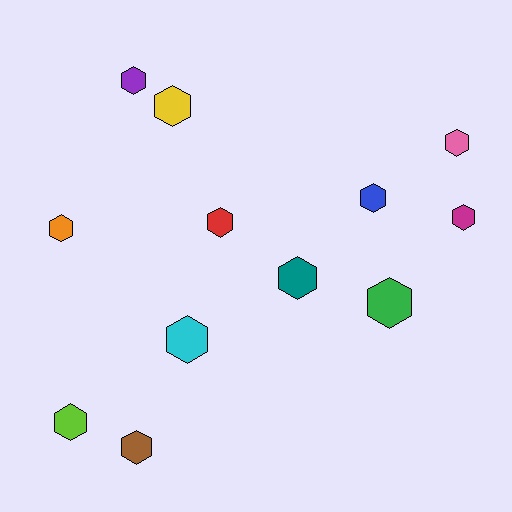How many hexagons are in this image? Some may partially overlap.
There are 12 hexagons.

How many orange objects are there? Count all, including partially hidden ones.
There is 1 orange object.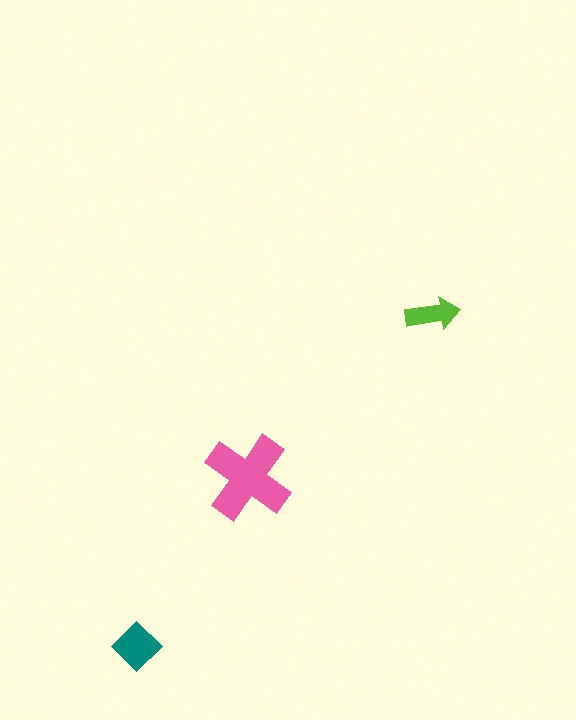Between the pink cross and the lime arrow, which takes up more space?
The pink cross.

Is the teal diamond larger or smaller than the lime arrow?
Larger.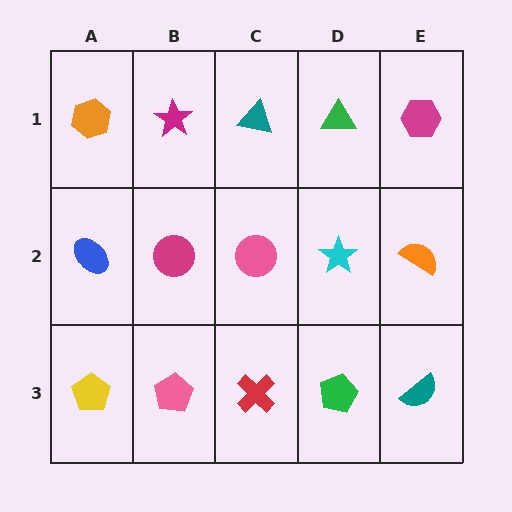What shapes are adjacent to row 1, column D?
A cyan star (row 2, column D), a teal triangle (row 1, column C), a magenta hexagon (row 1, column E).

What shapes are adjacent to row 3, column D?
A cyan star (row 2, column D), a red cross (row 3, column C), a teal semicircle (row 3, column E).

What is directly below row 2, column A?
A yellow pentagon.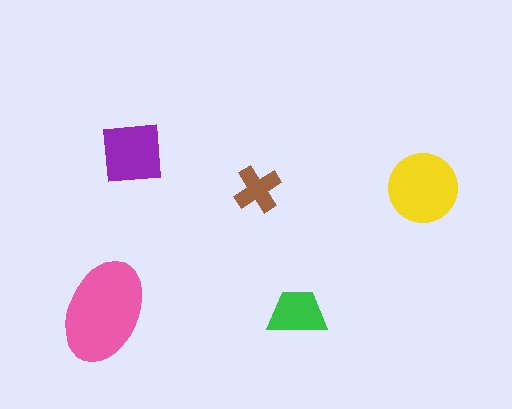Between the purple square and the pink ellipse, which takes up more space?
The pink ellipse.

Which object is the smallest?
The brown cross.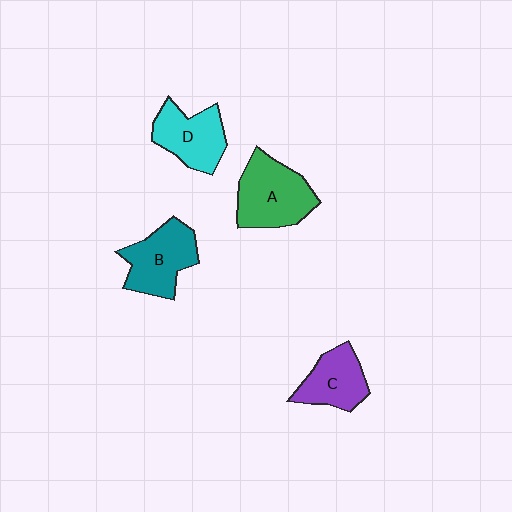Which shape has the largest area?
Shape A (green).